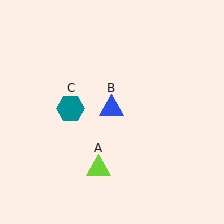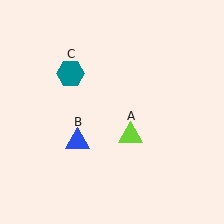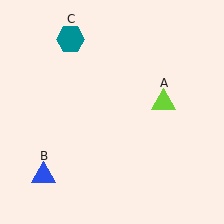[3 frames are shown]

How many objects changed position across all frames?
3 objects changed position: lime triangle (object A), blue triangle (object B), teal hexagon (object C).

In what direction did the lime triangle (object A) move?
The lime triangle (object A) moved up and to the right.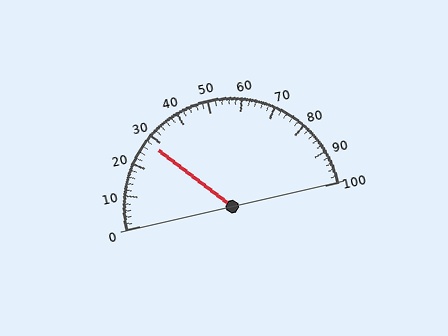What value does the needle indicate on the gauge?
The needle indicates approximately 28.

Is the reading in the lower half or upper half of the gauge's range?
The reading is in the lower half of the range (0 to 100).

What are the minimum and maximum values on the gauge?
The gauge ranges from 0 to 100.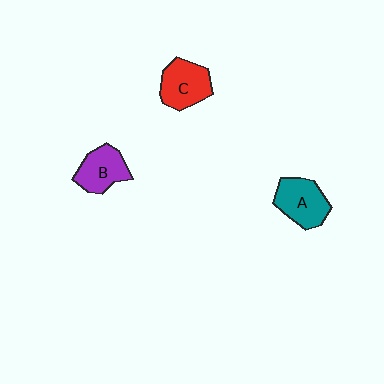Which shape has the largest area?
Shape A (teal).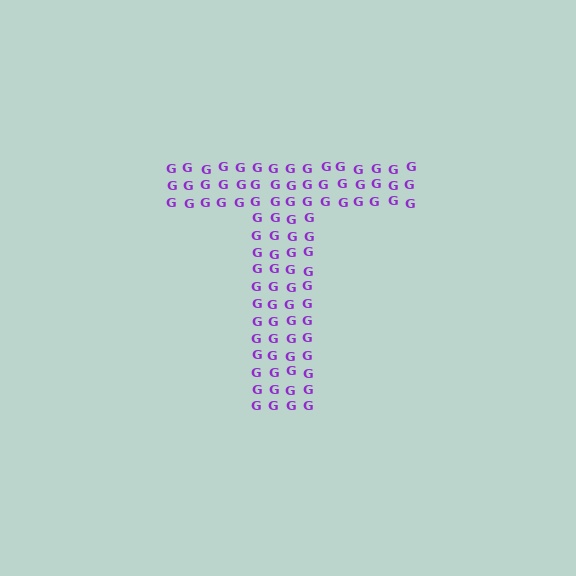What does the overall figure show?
The overall figure shows the letter T.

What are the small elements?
The small elements are letter G's.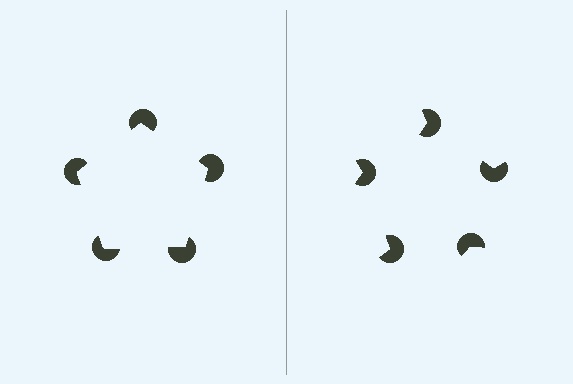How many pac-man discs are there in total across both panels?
10 — 5 on each side.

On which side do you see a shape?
An illusory pentagon appears on the left side. On the right side the wedge cuts are rotated, so no coherent shape forms.